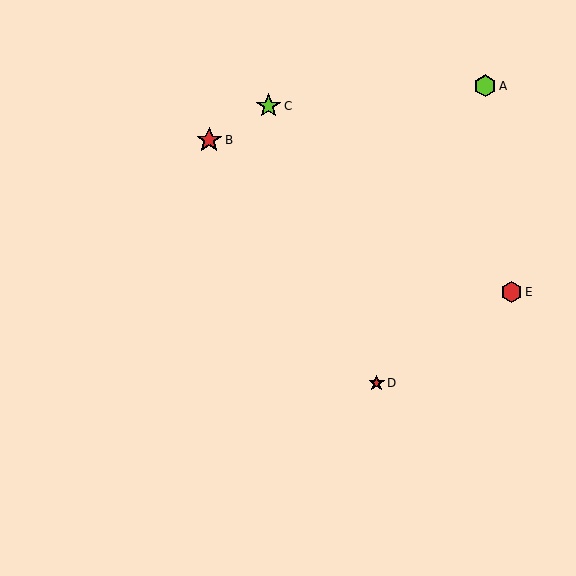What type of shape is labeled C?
Shape C is a lime star.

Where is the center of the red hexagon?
The center of the red hexagon is at (511, 292).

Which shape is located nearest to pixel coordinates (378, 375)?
The red star (labeled D) at (377, 383) is nearest to that location.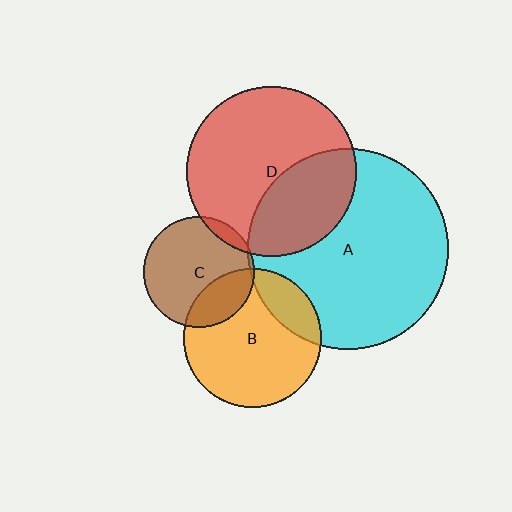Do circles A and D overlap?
Yes.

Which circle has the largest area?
Circle A (cyan).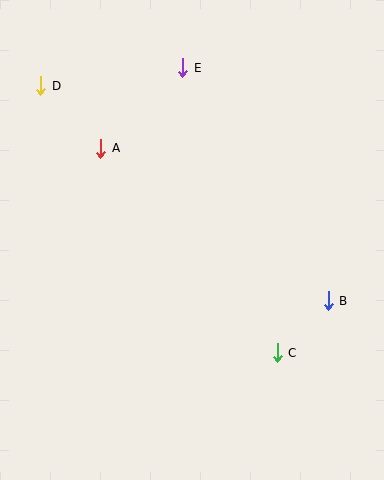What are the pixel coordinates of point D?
Point D is at (41, 86).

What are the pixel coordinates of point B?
Point B is at (328, 301).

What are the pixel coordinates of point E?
Point E is at (183, 68).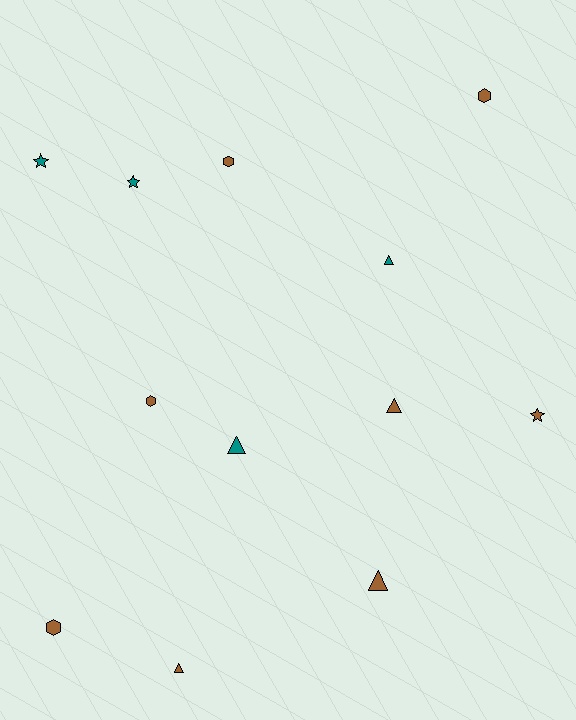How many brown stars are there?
There is 1 brown star.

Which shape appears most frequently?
Triangle, with 5 objects.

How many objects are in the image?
There are 12 objects.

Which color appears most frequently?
Brown, with 8 objects.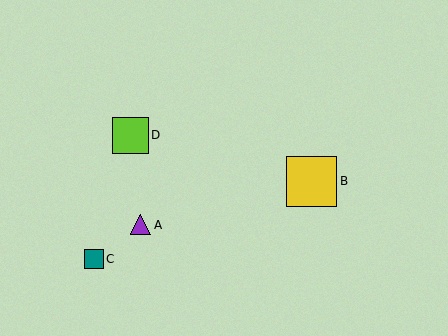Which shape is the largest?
The yellow square (labeled B) is the largest.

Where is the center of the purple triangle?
The center of the purple triangle is at (141, 225).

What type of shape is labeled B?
Shape B is a yellow square.